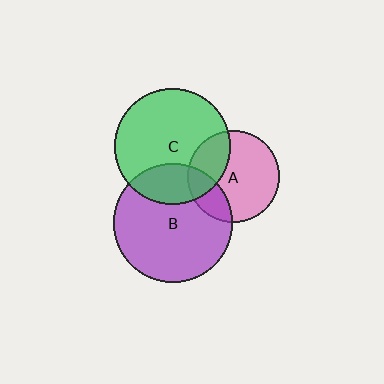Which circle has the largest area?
Circle B (purple).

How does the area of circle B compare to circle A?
Approximately 1.7 times.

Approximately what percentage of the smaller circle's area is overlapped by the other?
Approximately 25%.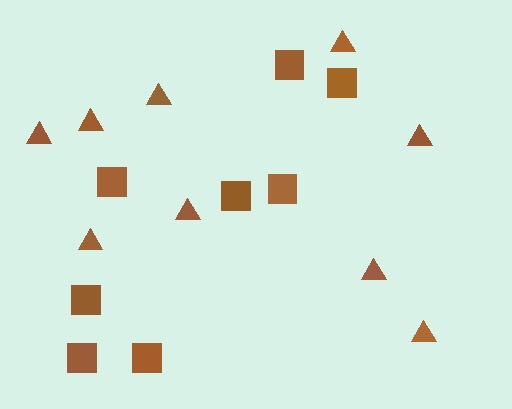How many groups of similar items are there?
There are 2 groups: one group of triangles (9) and one group of squares (8).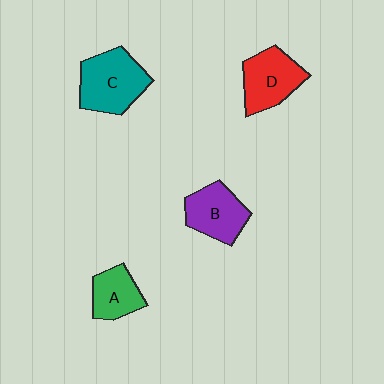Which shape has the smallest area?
Shape A (green).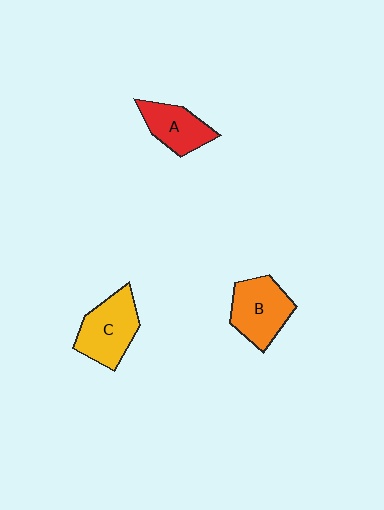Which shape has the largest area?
Shape C (yellow).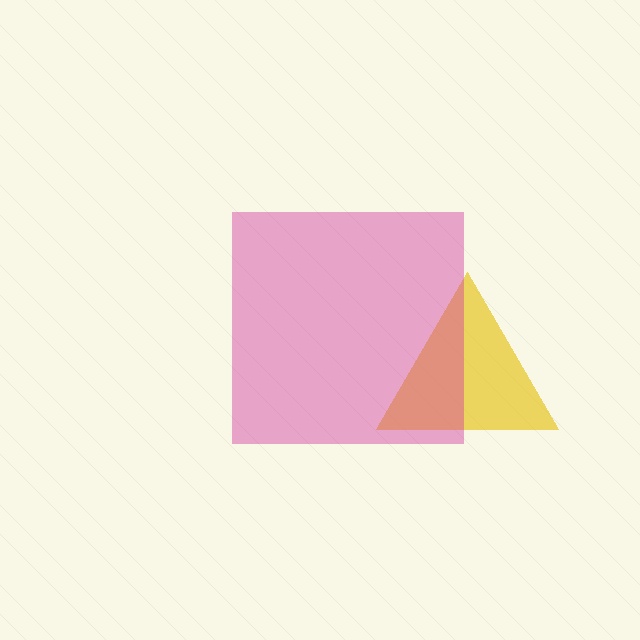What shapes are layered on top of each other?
The layered shapes are: a yellow triangle, a magenta square.